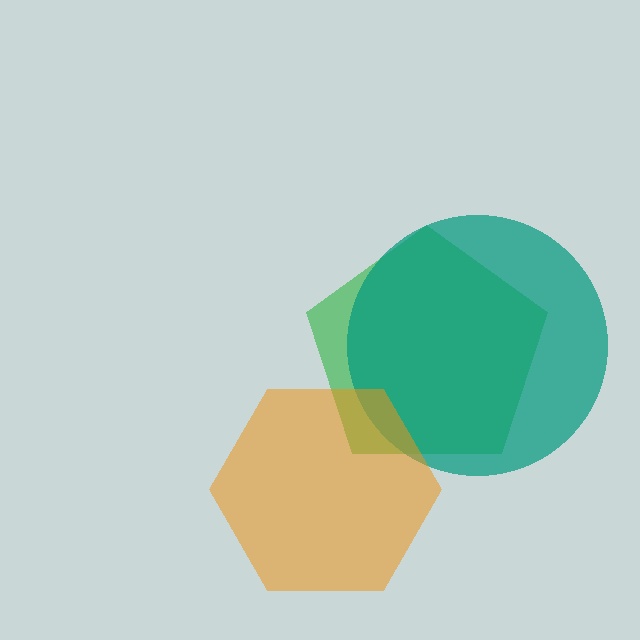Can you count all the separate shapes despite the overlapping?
Yes, there are 3 separate shapes.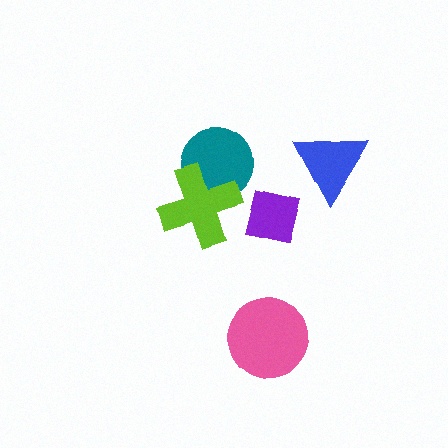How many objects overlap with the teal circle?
1 object overlaps with the teal circle.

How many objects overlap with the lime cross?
1 object overlaps with the lime cross.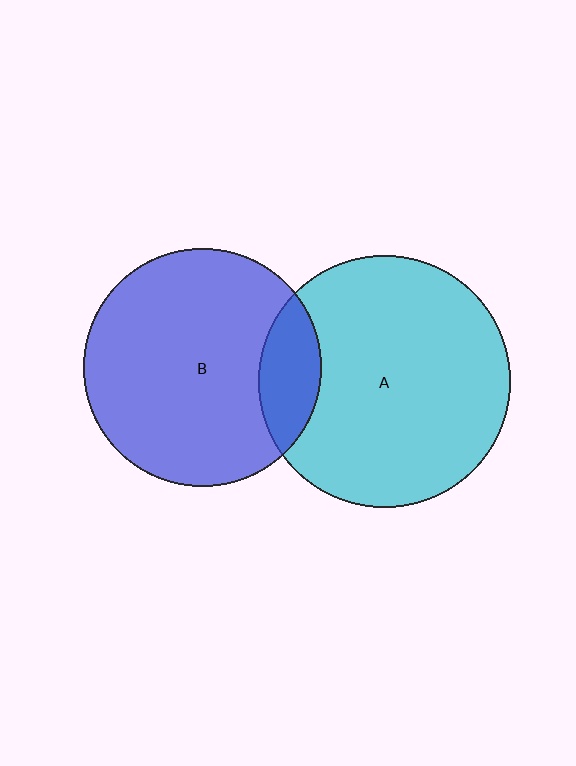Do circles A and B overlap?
Yes.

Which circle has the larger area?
Circle A (cyan).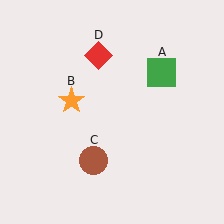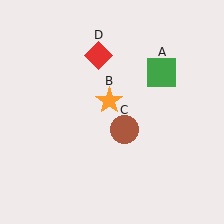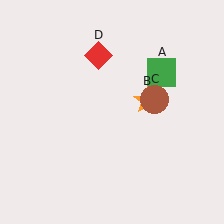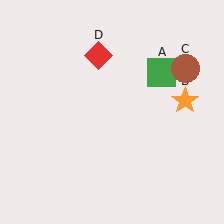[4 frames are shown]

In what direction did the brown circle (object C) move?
The brown circle (object C) moved up and to the right.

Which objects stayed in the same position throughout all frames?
Green square (object A) and red diamond (object D) remained stationary.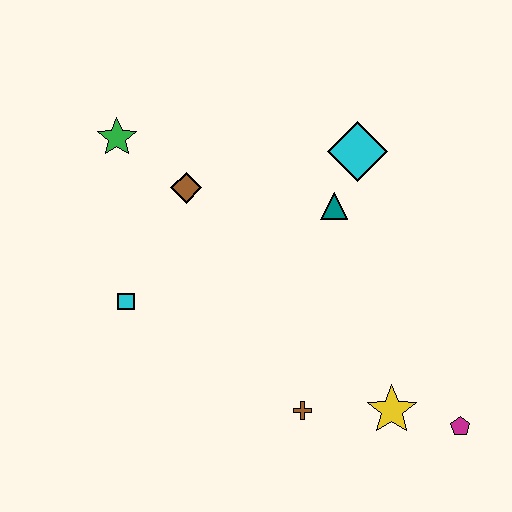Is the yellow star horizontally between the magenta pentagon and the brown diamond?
Yes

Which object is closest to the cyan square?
The brown diamond is closest to the cyan square.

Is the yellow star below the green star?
Yes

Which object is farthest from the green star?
The magenta pentagon is farthest from the green star.